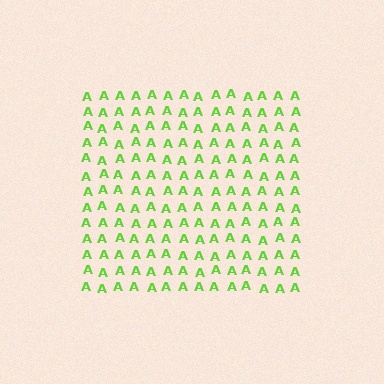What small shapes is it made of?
It is made of small letter A's.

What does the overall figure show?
The overall figure shows a square.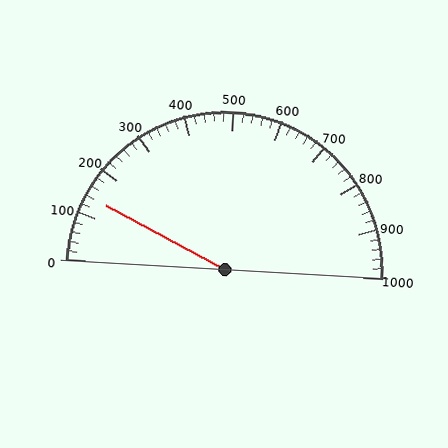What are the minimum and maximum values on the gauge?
The gauge ranges from 0 to 1000.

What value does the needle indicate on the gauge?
The needle indicates approximately 140.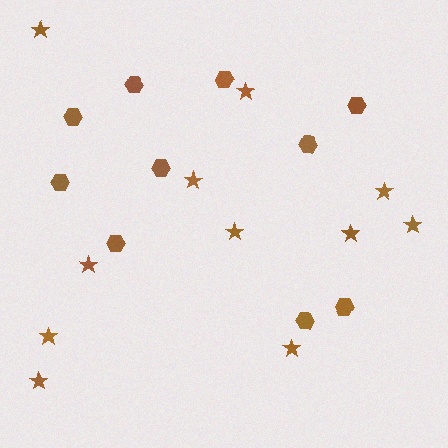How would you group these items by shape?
There are 2 groups: one group of stars (11) and one group of hexagons (10).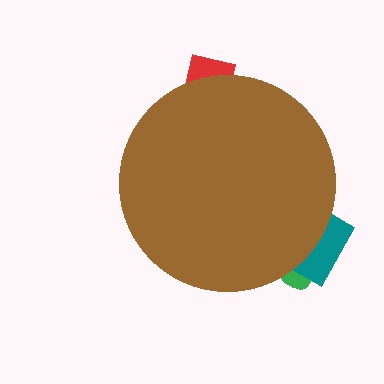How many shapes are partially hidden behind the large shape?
3 shapes are partially hidden.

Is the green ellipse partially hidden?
Yes, the green ellipse is partially hidden behind the brown circle.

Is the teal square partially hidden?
Yes, the teal square is partially hidden behind the brown circle.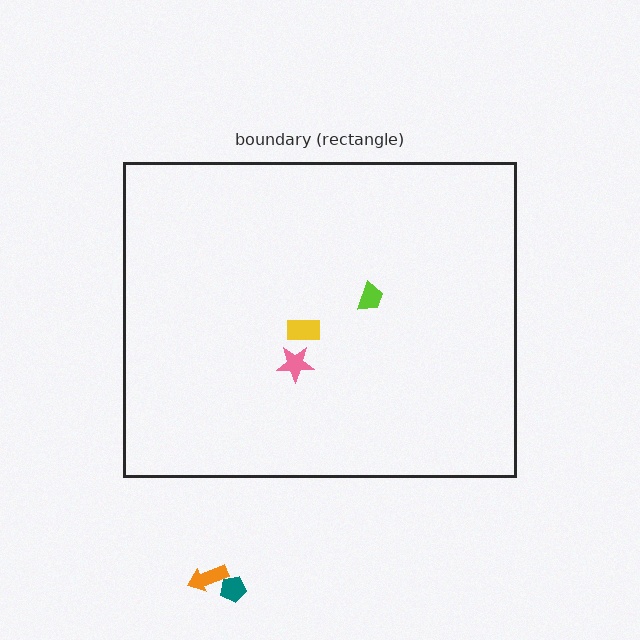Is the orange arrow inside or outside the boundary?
Outside.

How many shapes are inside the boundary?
3 inside, 2 outside.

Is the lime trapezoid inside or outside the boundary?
Inside.